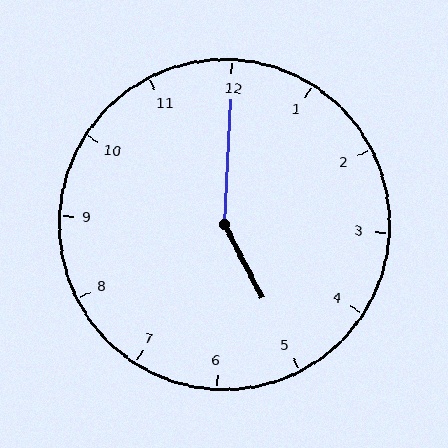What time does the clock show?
5:00.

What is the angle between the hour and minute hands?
Approximately 150 degrees.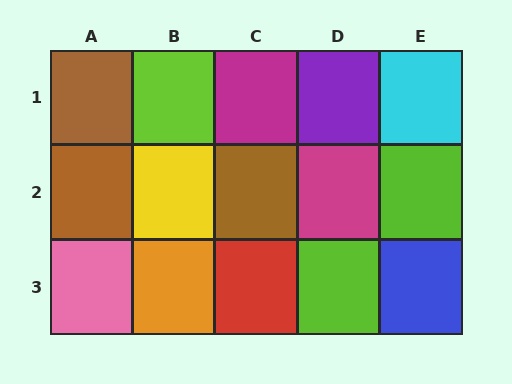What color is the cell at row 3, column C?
Red.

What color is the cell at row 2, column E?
Lime.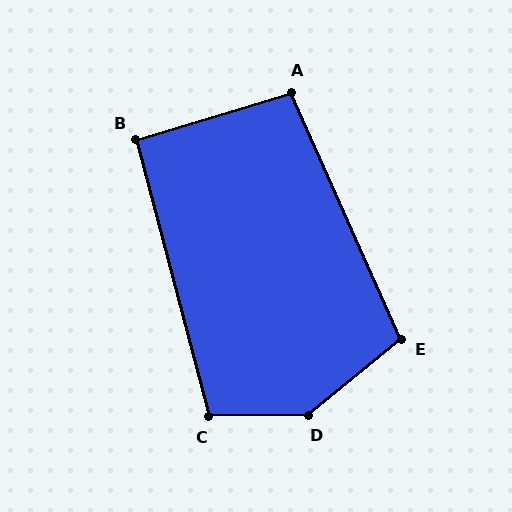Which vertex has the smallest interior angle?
B, at approximately 92 degrees.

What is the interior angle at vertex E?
Approximately 105 degrees (obtuse).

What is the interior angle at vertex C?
Approximately 104 degrees (obtuse).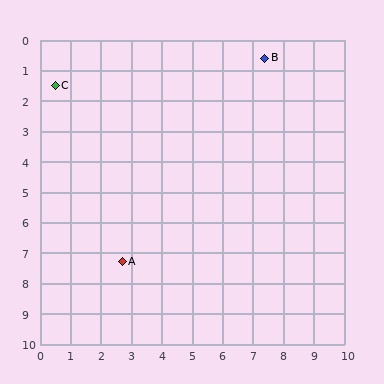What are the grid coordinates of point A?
Point A is at approximately (2.7, 7.3).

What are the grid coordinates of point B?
Point B is at approximately (7.4, 0.6).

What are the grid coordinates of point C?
Point C is at approximately (0.5, 1.5).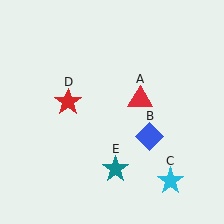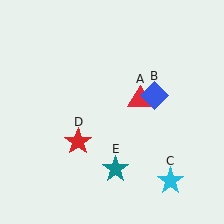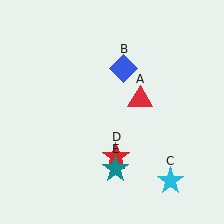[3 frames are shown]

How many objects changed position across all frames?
2 objects changed position: blue diamond (object B), red star (object D).